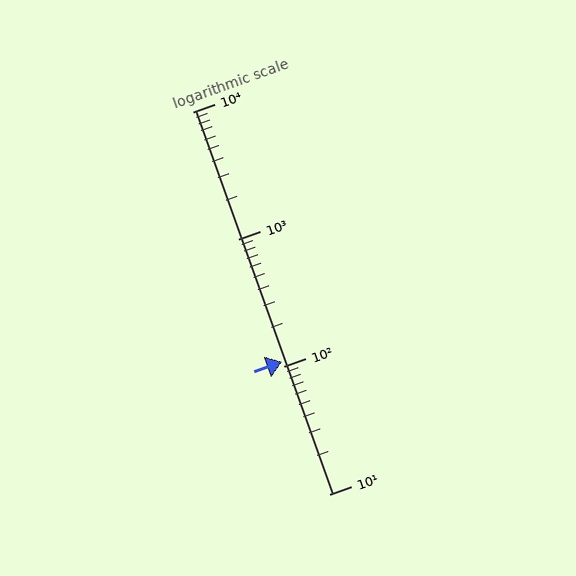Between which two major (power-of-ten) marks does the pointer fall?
The pointer is between 100 and 1000.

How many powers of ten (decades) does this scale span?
The scale spans 3 decades, from 10 to 10000.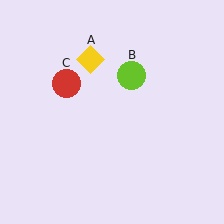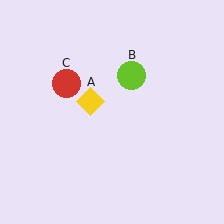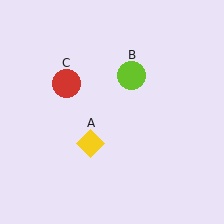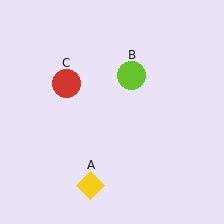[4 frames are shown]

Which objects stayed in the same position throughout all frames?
Lime circle (object B) and red circle (object C) remained stationary.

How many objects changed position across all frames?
1 object changed position: yellow diamond (object A).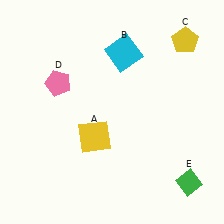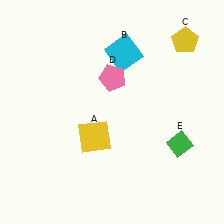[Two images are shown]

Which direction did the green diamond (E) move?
The green diamond (E) moved up.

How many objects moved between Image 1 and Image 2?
2 objects moved between the two images.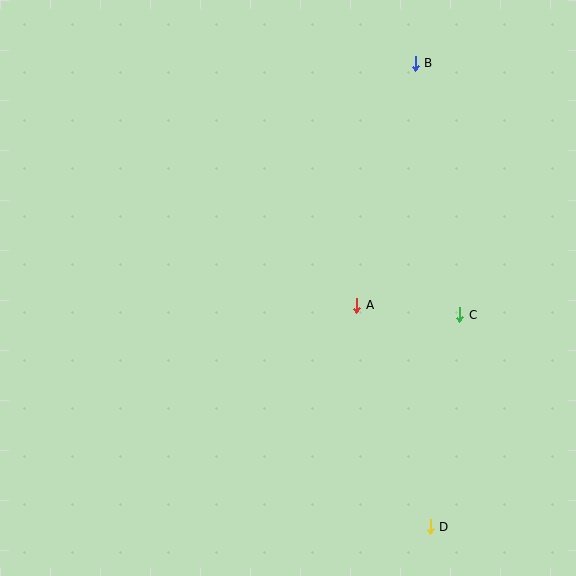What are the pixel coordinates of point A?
Point A is at (357, 305).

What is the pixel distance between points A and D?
The distance between A and D is 233 pixels.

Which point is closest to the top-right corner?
Point B is closest to the top-right corner.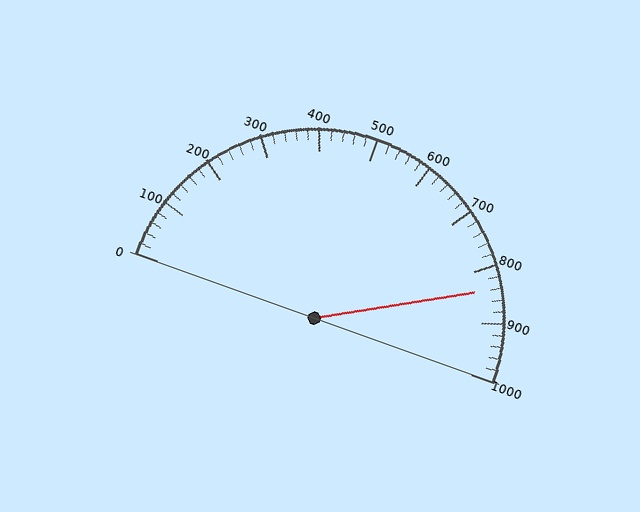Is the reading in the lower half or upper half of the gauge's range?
The reading is in the upper half of the range (0 to 1000).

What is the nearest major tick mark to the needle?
The nearest major tick mark is 800.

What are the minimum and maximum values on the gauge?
The gauge ranges from 0 to 1000.